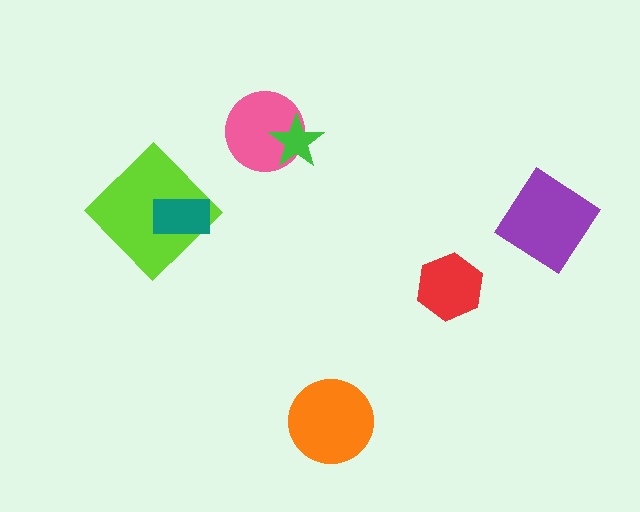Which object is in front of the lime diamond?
The teal rectangle is in front of the lime diamond.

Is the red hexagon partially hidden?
No, no other shape covers it.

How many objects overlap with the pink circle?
1 object overlaps with the pink circle.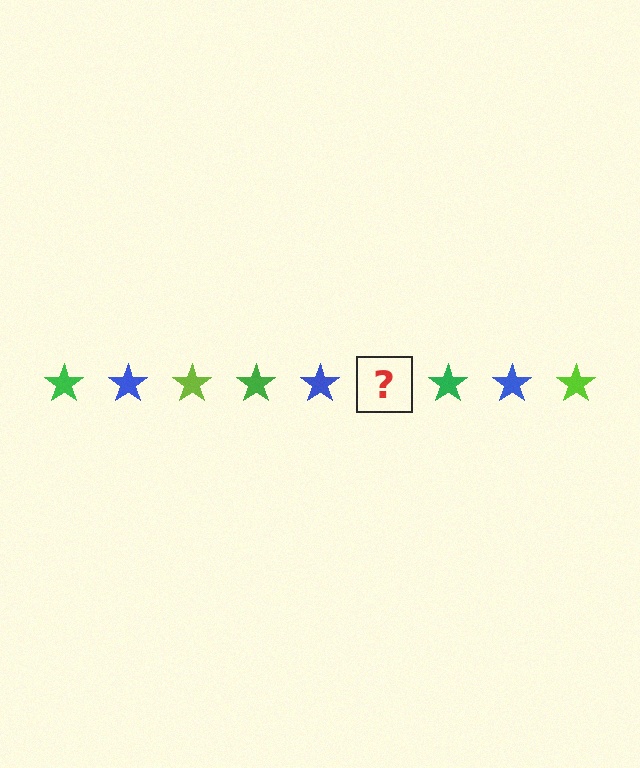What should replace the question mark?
The question mark should be replaced with a lime star.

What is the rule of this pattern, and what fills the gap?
The rule is that the pattern cycles through green, blue, lime stars. The gap should be filled with a lime star.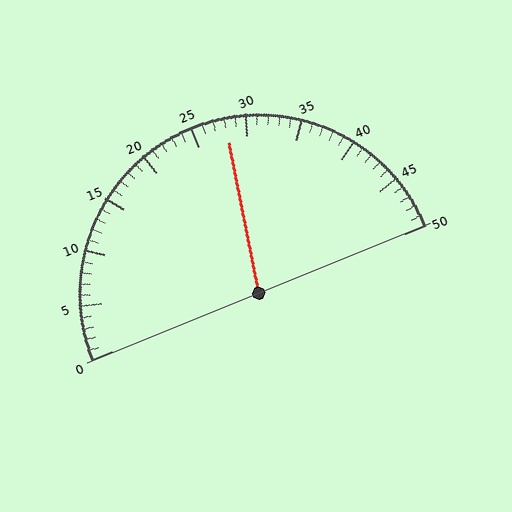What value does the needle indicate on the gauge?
The needle indicates approximately 28.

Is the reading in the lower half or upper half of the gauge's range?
The reading is in the upper half of the range (0 to 50).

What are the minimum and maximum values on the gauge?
The gauge ranges from 0 to 50.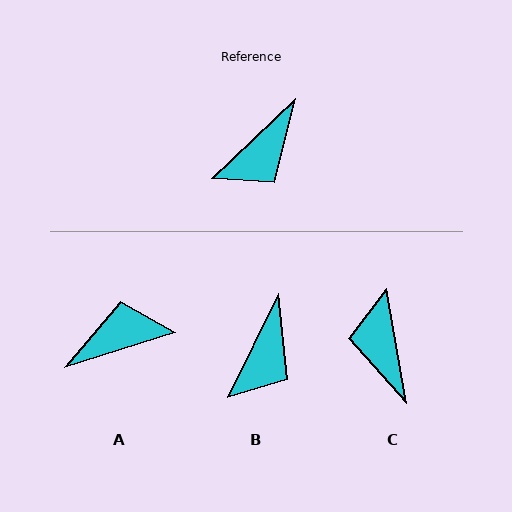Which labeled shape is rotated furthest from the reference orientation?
A, about 154 degrees away.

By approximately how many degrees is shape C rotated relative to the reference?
Approximately 124 degrees clockwise.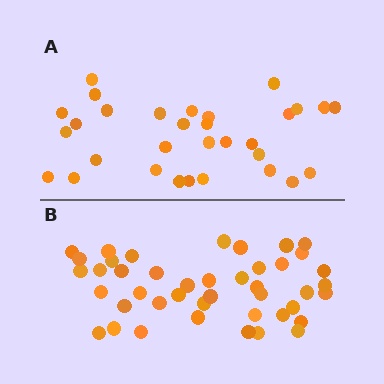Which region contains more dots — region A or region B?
Region B (the bottom region) has more dots.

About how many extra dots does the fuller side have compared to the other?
Region B has roughly 12 or so more dots than region A.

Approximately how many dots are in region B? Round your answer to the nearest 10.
About 40 dots. (The exact count is 43, which rounds to 40.)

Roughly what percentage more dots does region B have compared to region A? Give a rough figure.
About 40% more.